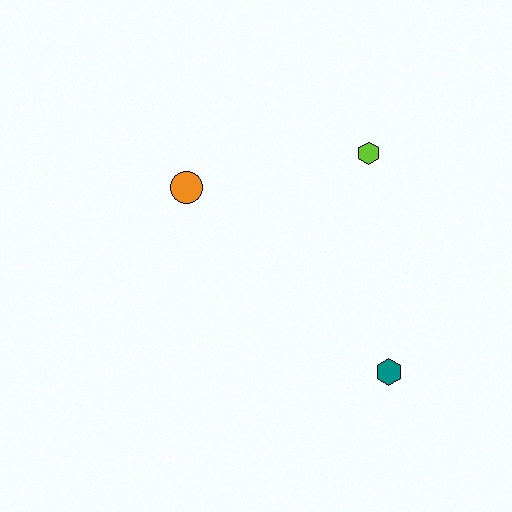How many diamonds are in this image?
There are no diamonds.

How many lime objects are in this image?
There is 1 lime object.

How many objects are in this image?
There are 3 objects.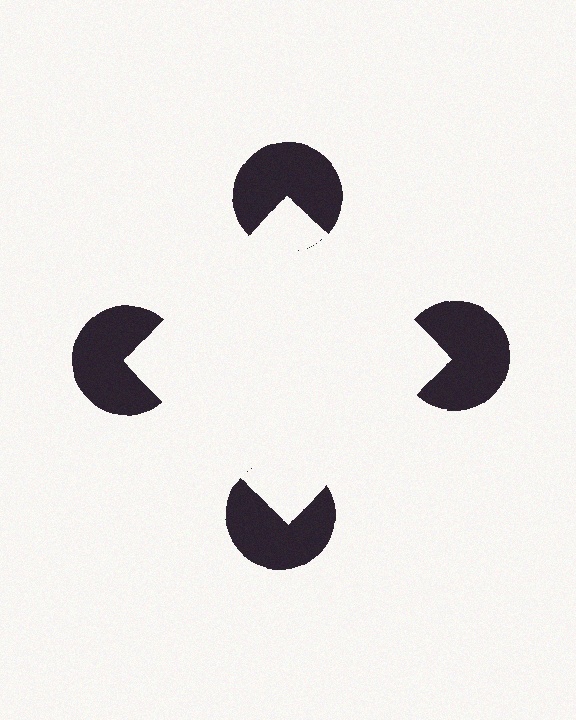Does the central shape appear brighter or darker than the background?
It typically appears slightly brighter than the background, even though no actual brightness change is drawn.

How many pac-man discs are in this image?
There are 4 — one at each vertex of the illusory square.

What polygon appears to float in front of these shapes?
An illusory square — its edges are inferred from the aligned wedge cuts in the pac-man discs, not physically drawn.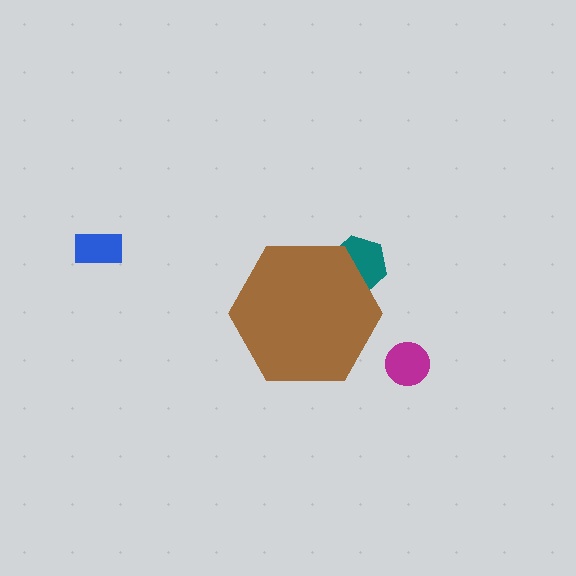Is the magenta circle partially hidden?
No, the magenta circle is fully visible.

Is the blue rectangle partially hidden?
No, the blue rectangle is fully visible.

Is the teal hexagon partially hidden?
Yes, the teal hexagon is partially hidden behind the brown hexagon.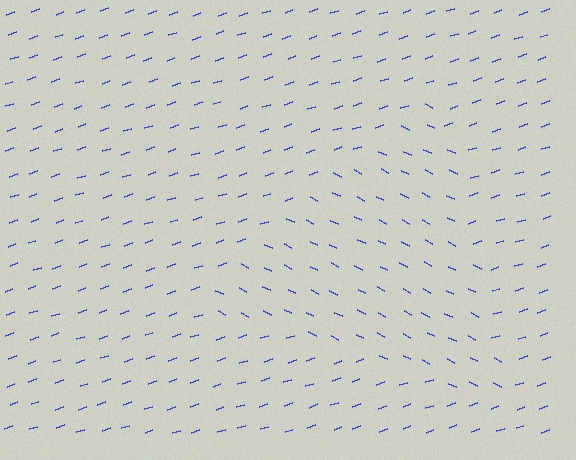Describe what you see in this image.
The image is filled with small blue line segments. A triangle region in the image has lines oriented differently from the surrounding lines, creating a visible texture boundary.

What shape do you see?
I see a triangle.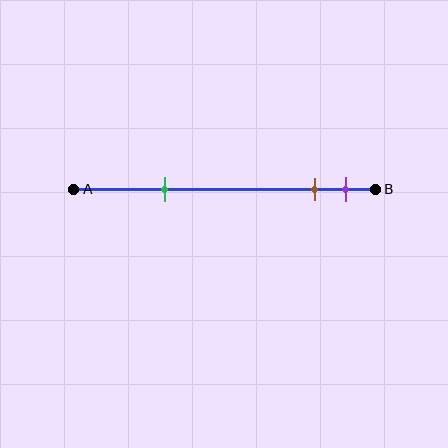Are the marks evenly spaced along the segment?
No, the marks are not evenly spaced.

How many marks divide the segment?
There are 3 marks dividing the segment.